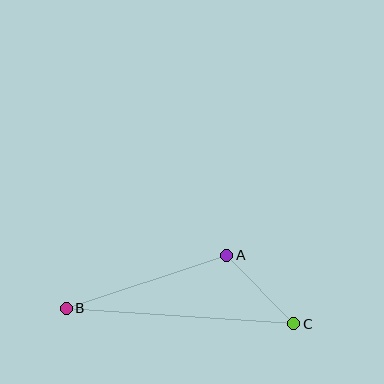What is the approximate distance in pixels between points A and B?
The distance between A and B is approximately 169 pixels.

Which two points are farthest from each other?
Points B and C are farthest from each other.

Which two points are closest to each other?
Points A and C are closest to each other.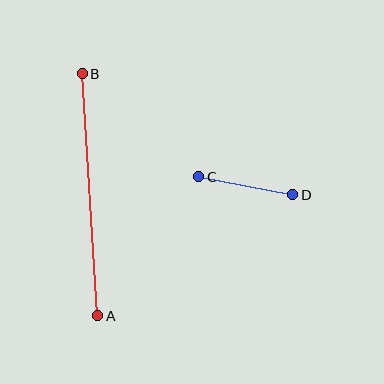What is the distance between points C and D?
The distance is approximately 95 pixels.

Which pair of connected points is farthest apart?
Points A and B are farthest apart.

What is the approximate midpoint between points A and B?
The midpoint is at approximately (90, 195) pixels.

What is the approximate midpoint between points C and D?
The midpoint is at approximately (246, 186) pixels.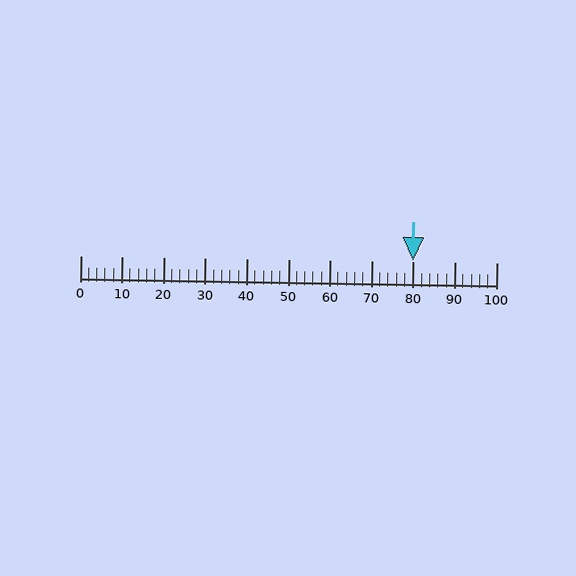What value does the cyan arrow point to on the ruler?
The cyan arrow points to approximately 80.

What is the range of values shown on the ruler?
The ruler shows values from 0 to 100.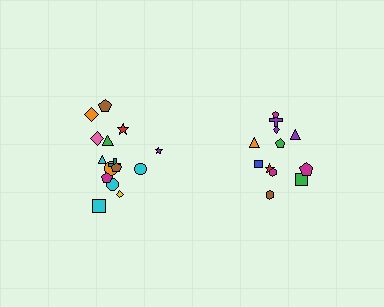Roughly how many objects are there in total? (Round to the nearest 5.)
Roughly 25 objects in total.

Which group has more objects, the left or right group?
The left group.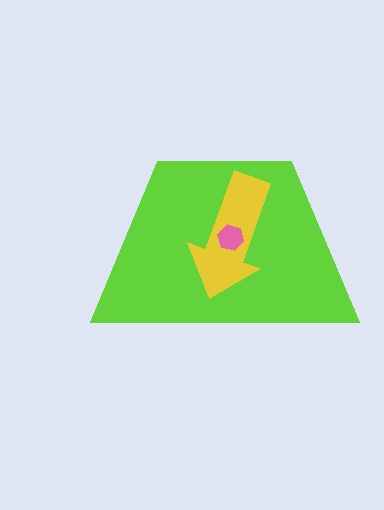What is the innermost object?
The pink hexagon.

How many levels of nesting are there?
3.